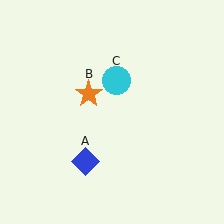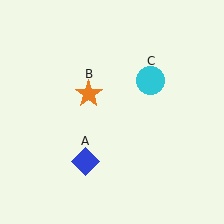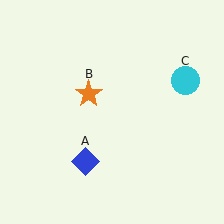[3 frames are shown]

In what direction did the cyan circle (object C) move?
The cyan circle (object C) moved right.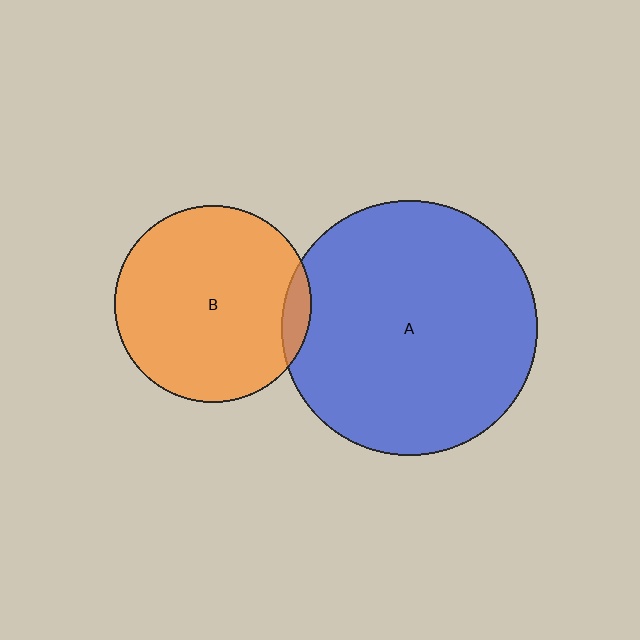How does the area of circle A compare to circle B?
Approximately 1.7 times.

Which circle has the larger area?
Circle A (blue).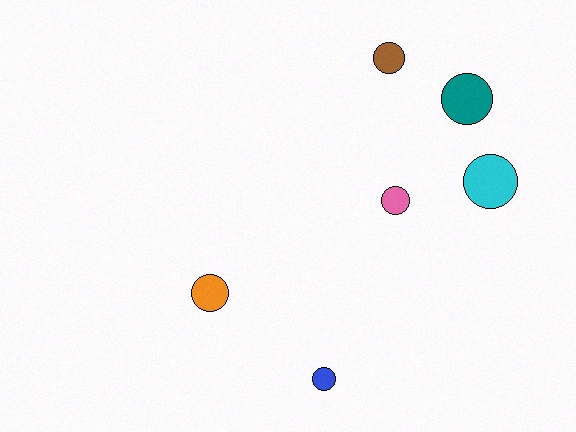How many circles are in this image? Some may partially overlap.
There are 6 circles.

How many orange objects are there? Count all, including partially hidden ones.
There is 1 orange object.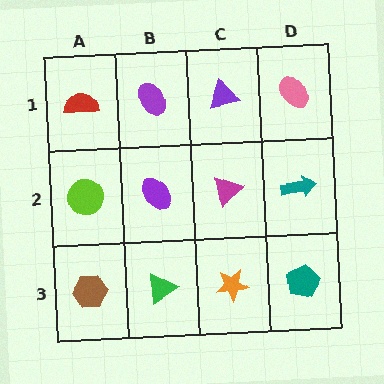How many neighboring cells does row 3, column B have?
3.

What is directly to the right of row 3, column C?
A teal pentagon.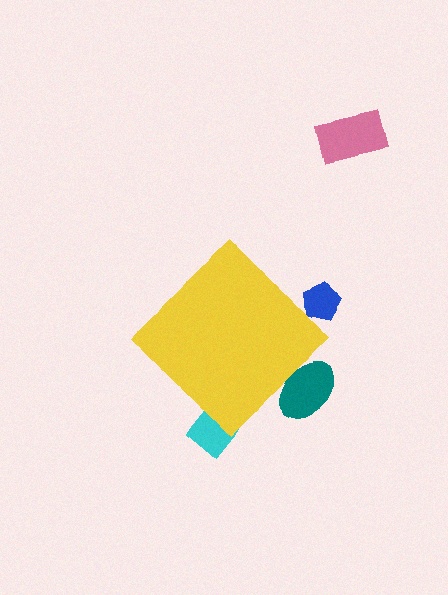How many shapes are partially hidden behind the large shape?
3 shapes are partially hidden.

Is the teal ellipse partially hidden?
Yes, the teal ellipse is partially hidden behind the yellow diamond.